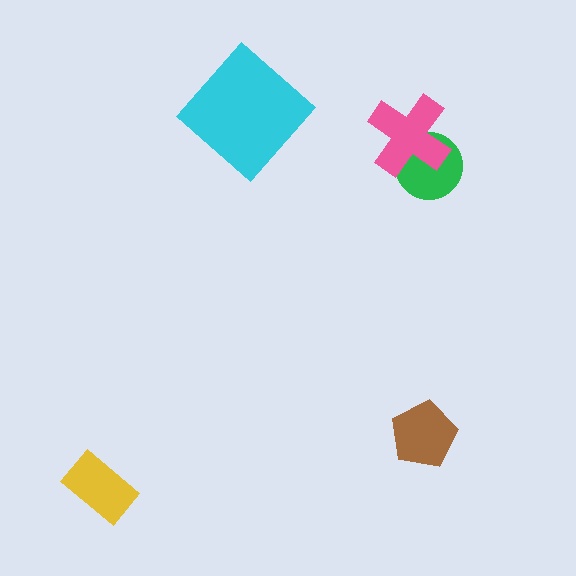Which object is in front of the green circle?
The pink cross is in front of the green circle.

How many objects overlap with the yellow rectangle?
0 objects overlap with the yellow rectangle.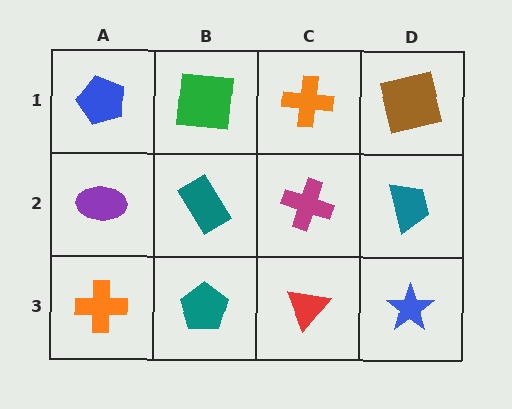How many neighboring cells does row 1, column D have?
2.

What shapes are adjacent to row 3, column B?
A teal rectangle (row 2, column B), an orange cross (row 3, column A), a red triangle (row 3, column C).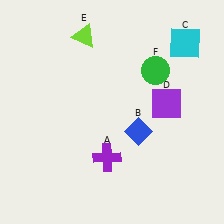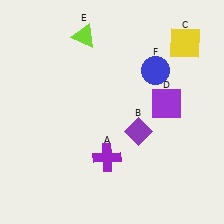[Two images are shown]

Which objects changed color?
B changed from blue to purple. C changed from cyan to yellow. F changed from green to blue.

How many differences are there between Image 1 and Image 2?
There are 3 differences between the two images.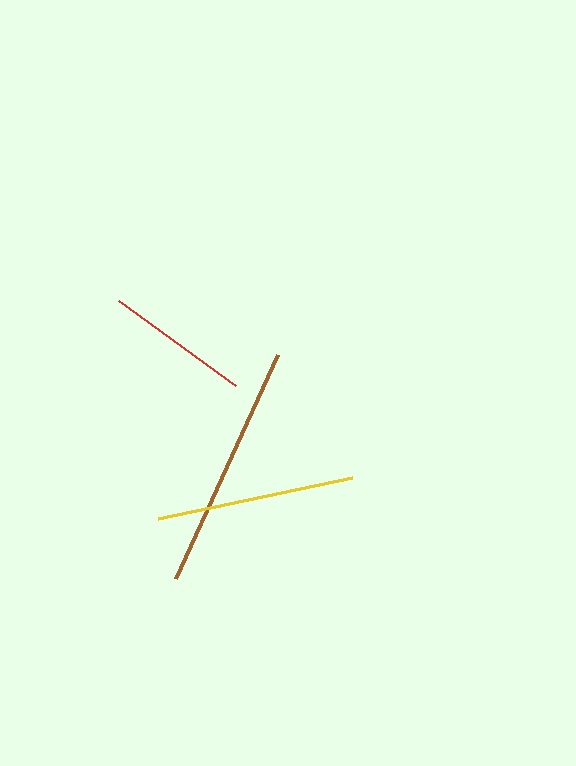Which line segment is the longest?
The brown line is the longest at approximately 246 pixels.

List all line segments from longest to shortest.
From longest to shortest: brown, yellow, red.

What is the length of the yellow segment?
The yellow segment is approximately 199 pixels long.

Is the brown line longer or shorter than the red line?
The brown line is longer than the red line.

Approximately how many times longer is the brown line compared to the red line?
The brown line is approximately 1.7 times the length of the red line.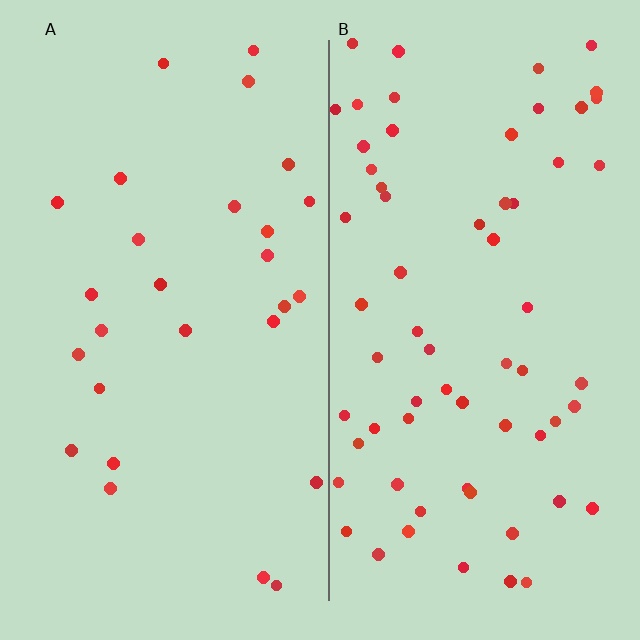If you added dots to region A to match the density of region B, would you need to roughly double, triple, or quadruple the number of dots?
Approximately double.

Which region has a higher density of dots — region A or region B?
B (the right).